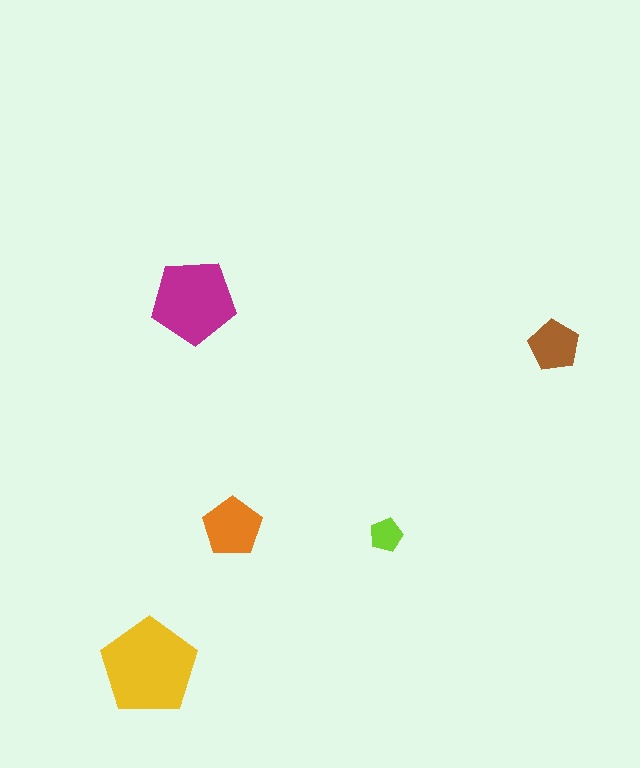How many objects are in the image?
There are 5 objects in the image.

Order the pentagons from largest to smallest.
the yellow one, the magenta one, the orange one, the brown one, the lime one.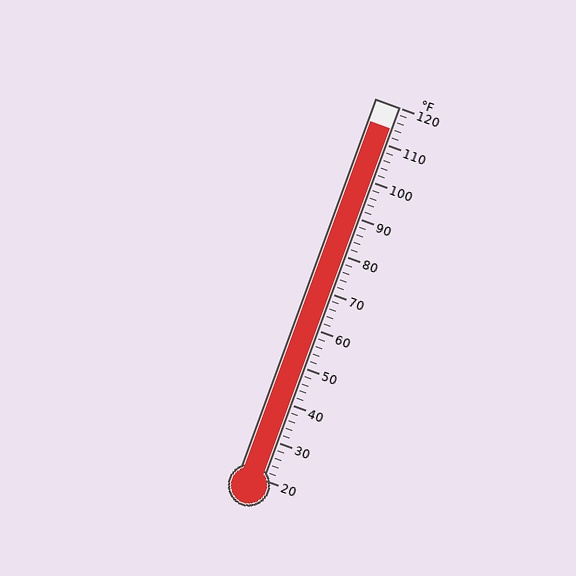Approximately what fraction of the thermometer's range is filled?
The thermometer is filled to approximately 95% of its range.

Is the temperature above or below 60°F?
The temperature is above 60°F.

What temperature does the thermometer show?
The thermometer shows approximately 114°F.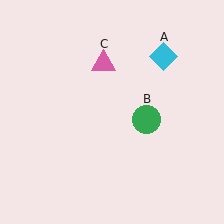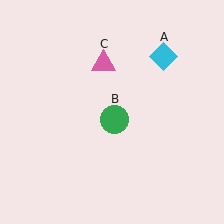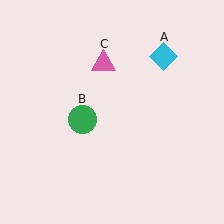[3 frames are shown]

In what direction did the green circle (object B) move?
The green circle (object B) moved left.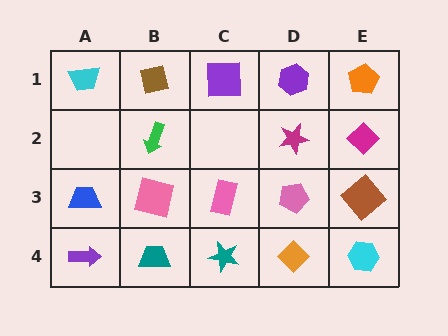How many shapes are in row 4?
5 shapes.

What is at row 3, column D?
A pink pentagon.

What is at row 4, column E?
A cyan hexagon.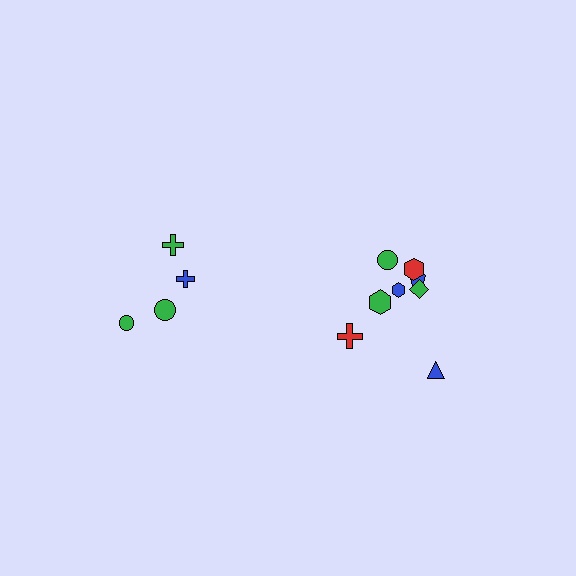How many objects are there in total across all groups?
There are 12 objects.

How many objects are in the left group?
There are 4 objects.